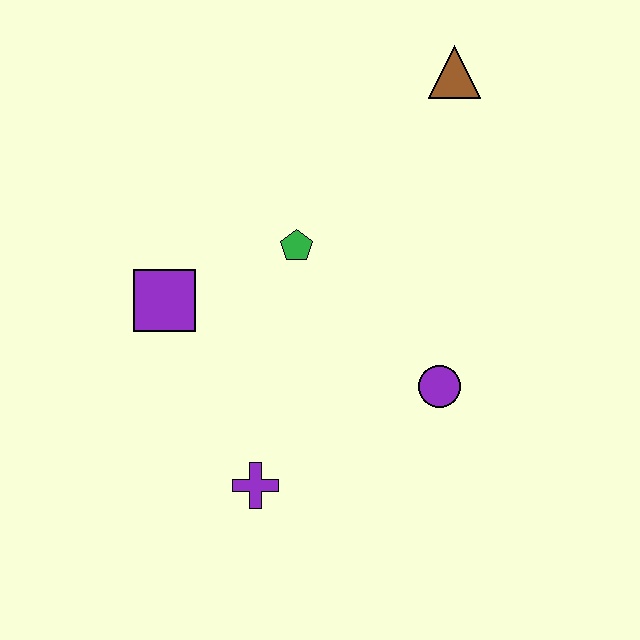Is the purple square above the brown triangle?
No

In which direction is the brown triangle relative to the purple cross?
The brown triangle is above the purple cross.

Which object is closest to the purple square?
The green pentagon is closest to the purple square.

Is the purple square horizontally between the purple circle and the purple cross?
No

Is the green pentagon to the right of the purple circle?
No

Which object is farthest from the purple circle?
The brown triangle is farthest from the purple circle.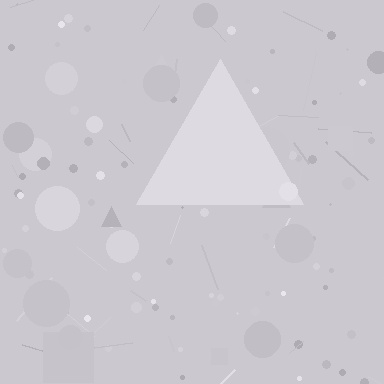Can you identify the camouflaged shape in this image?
The camouflaged shape is a triangle.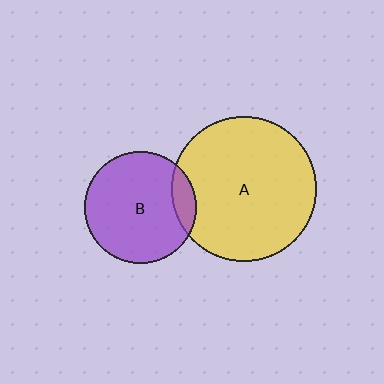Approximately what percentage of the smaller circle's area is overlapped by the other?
Approximately 10%.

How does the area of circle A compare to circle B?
Approximately 1.7 times.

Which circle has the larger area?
Circle A (yellow).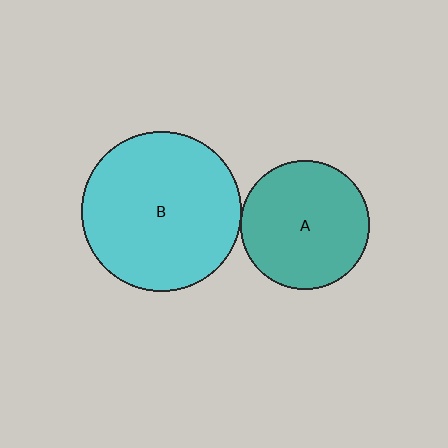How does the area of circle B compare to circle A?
Approximately 1.5 times.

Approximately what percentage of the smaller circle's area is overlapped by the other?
Approximately 5%.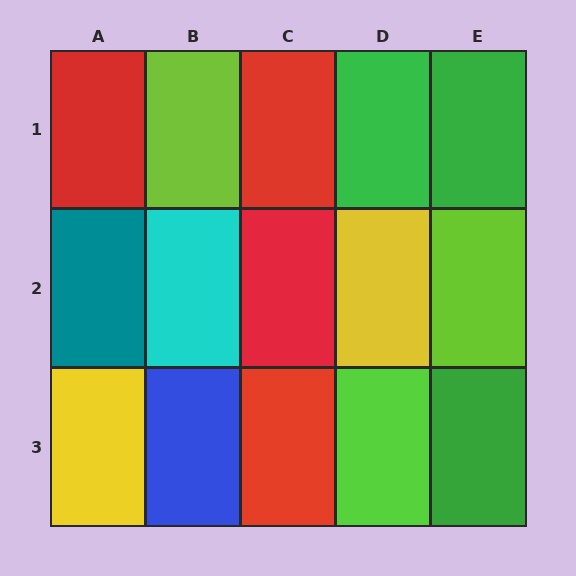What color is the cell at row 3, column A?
Yellow.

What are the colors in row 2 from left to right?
Teal, cyan, red, yellow, lime.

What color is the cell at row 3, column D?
Lime.